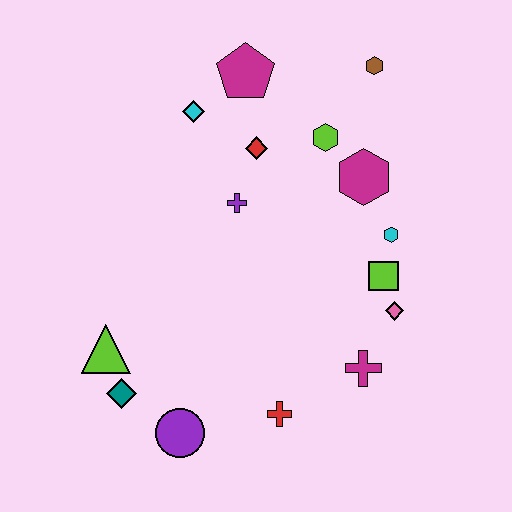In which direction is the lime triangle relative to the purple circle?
The lime triangle is above the purple circle.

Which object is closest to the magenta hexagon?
The lime hexagon is closest to the magenta hexagon.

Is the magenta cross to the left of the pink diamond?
Yes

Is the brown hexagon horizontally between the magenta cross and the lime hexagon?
No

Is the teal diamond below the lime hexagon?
Yes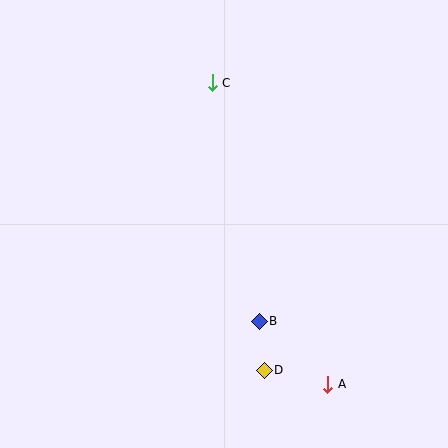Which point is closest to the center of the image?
Point B at (259, 321) is closest to the center.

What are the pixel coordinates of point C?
Point C is at (212, 83).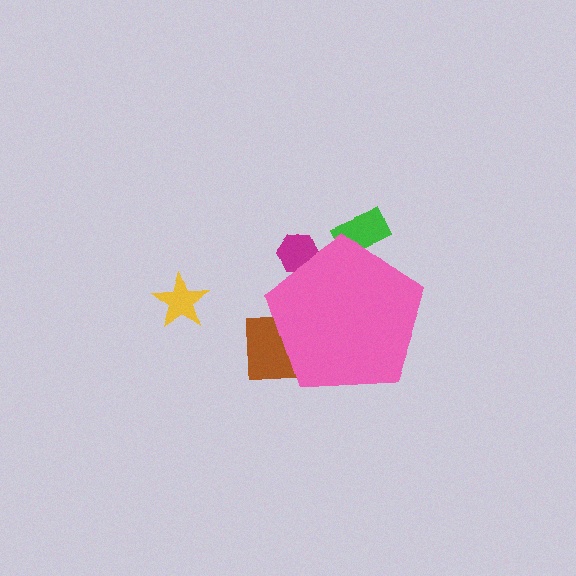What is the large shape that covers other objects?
A pink pentagon.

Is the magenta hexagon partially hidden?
Yes, the magenta hexagon is partially hidden behind the pink pentagon.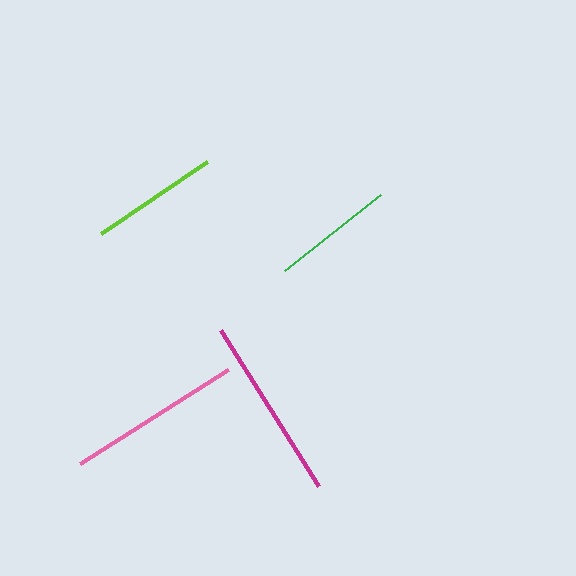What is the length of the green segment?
The green segment is approximately 122 pixels long.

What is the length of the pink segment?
The pink segment is approximately 175 pixels long.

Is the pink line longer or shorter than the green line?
The pink line is longer than the green line.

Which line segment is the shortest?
The green line is the shortest at approximately 122 pixels.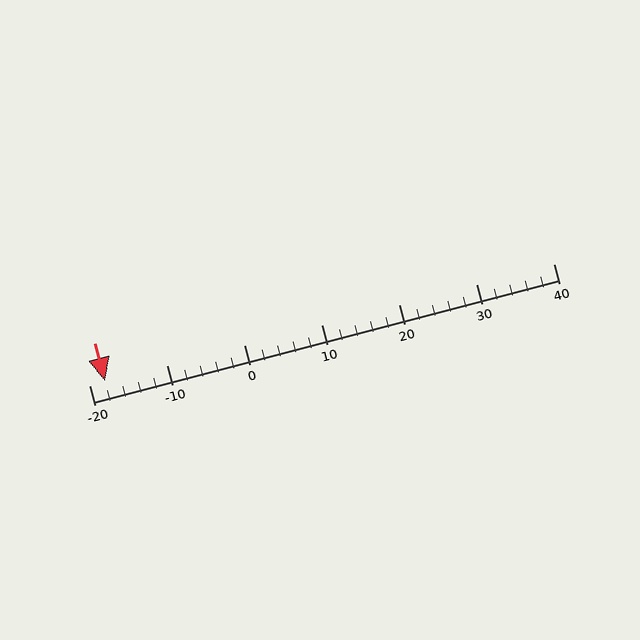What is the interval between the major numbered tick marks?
The major tick marks are spaced 10 units apart.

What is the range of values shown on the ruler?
The ruler shows values from -20 to 40.